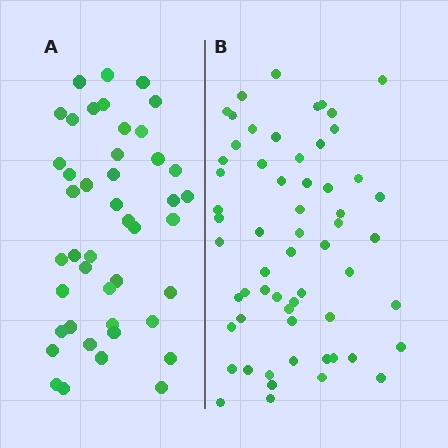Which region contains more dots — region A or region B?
Region B (the right region) has more dots.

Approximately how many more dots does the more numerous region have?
Region B has approximately 15 more dots than region A.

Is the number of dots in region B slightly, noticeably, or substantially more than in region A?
Region B has noticeably more, but not dramatically so. The ratio is roughly 1.4 to 1.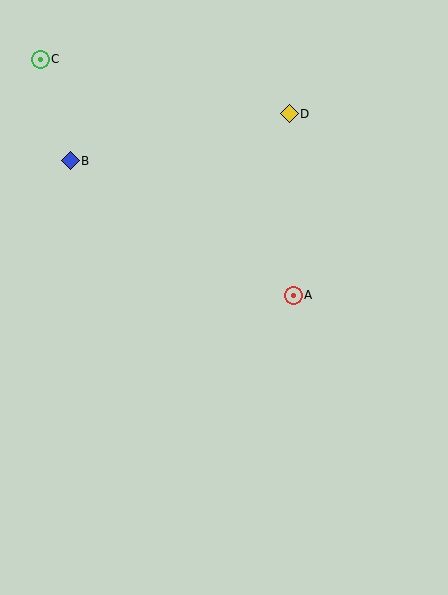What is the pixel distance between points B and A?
The distance between B and A is 260 pixels.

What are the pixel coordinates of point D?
Point D is at (289, 114).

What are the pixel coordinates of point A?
Point A is at (293, 295).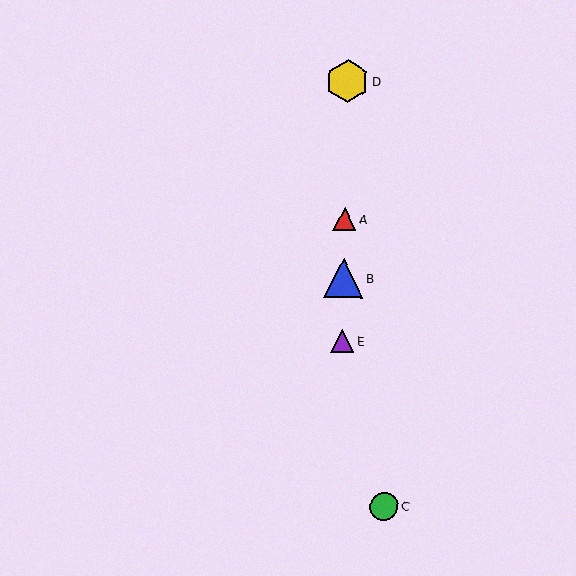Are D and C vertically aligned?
No, D is at x≈348 and C is at x≈384.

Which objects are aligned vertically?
Objects A, B, D, E are aligned vertically.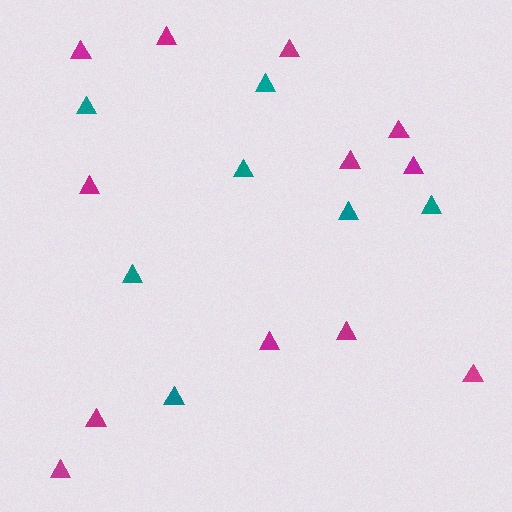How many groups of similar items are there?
There are 2 groups: one group of magenta triangles (12) and one group of teal triangles (7).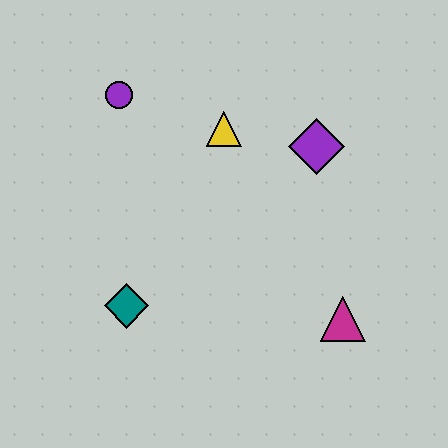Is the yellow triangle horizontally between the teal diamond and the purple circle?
No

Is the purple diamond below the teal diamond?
No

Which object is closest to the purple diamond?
The yellow triangle is closest to the purple diamond.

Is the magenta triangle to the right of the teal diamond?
Yes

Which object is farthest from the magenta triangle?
The purple circle is farthest from the magenta triangle.